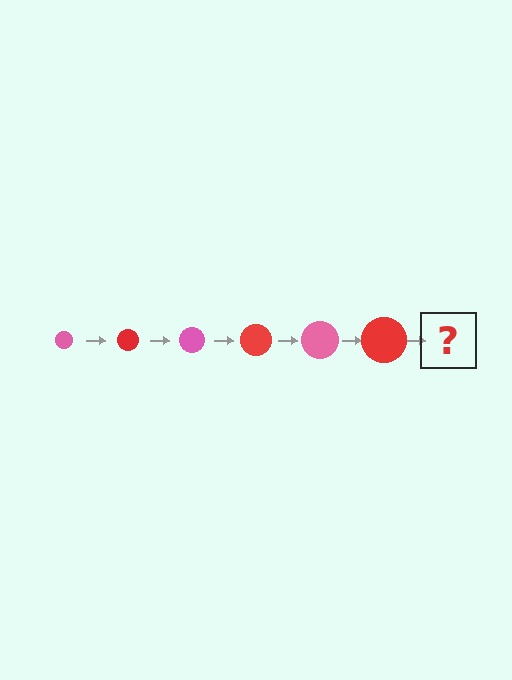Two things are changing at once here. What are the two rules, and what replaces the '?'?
The two rules are that the circle grows larger each step and the color cycles through pink and red. The '?' should be a pink circle, larger than the previous one.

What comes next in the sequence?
The next element should be a pink circle, larger than the previous one.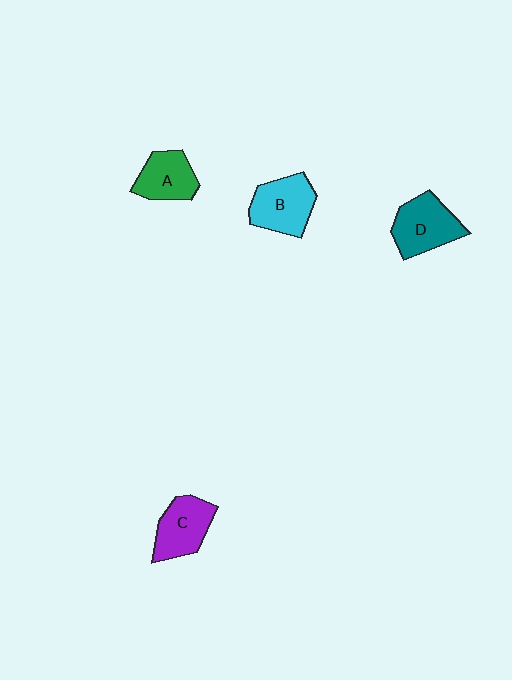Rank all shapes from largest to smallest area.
From largest to smallest: D (teal), B (cyan), C (purple), A (green).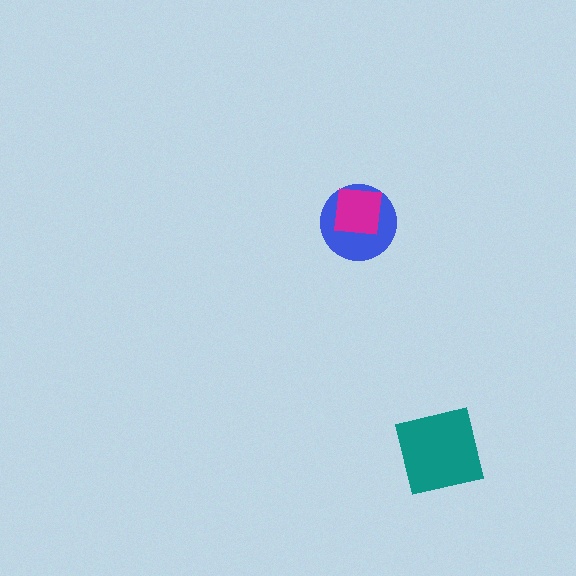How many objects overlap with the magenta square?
1 object overlaps with the magenta square.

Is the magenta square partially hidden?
No, no other shape covers it.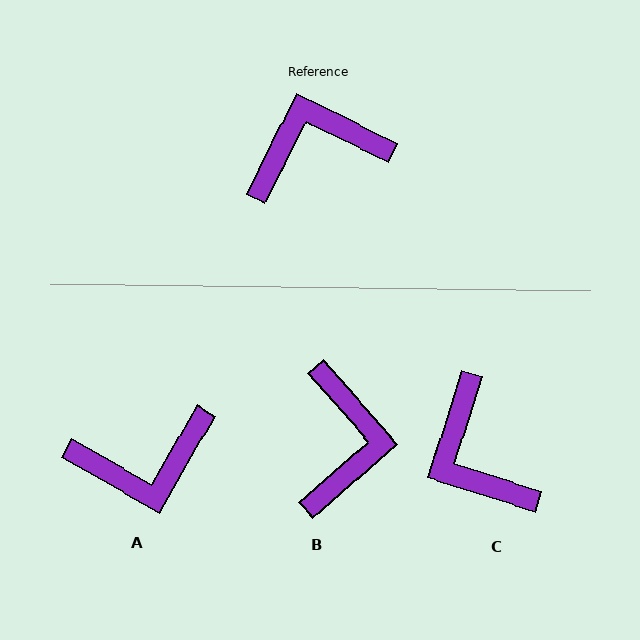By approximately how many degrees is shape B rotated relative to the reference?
Approximately 113 degrees clockwise.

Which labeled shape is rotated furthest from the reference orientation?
A, about 176 degrees away.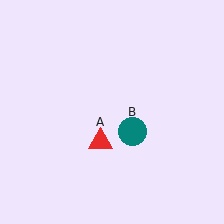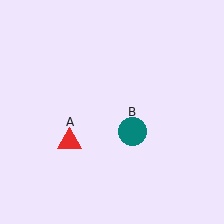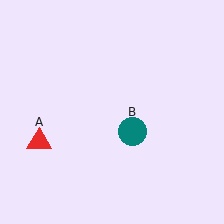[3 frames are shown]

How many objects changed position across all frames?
1 object changed position: red triangle (object A).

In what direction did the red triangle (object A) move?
The red triangle (object A) moved left.